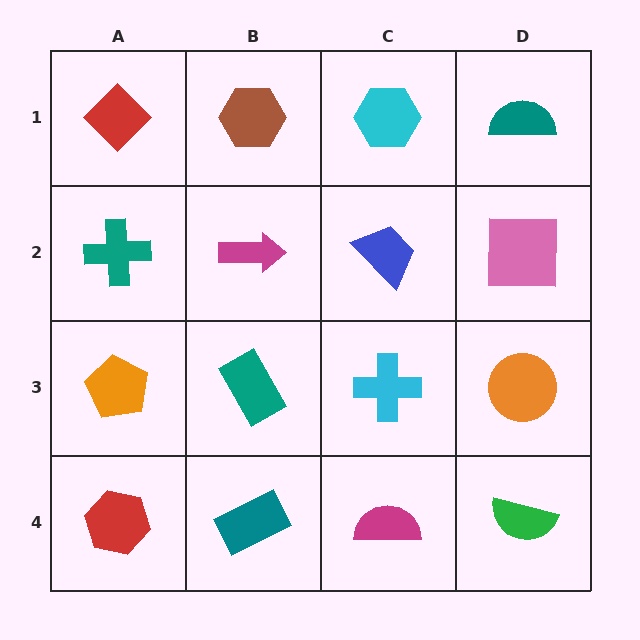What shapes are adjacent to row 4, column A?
An orange pentagon (row 3, column A), a teal rectangle (row 4, column B).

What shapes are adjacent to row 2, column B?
A brown hexagon (row 1, column B), a teal rectangle (row 3, column B), a teal cross (row 2, column A), a blue trapezoid (row 2, column C).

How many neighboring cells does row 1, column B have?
3.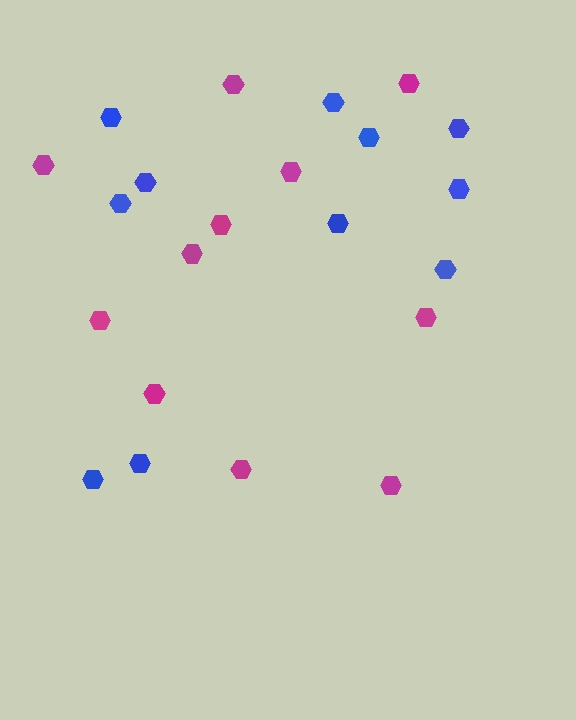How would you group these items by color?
There are 2 groups: one group of magenta hexagons (11) and one group of blue hexagons (11).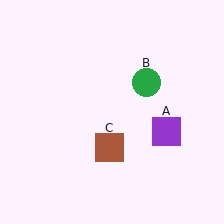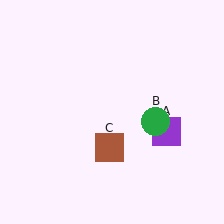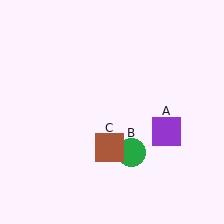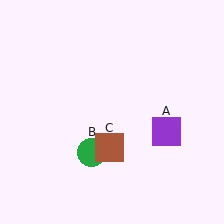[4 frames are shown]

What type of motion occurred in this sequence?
The green circle (object B) rotated clockwise around the center of the scene.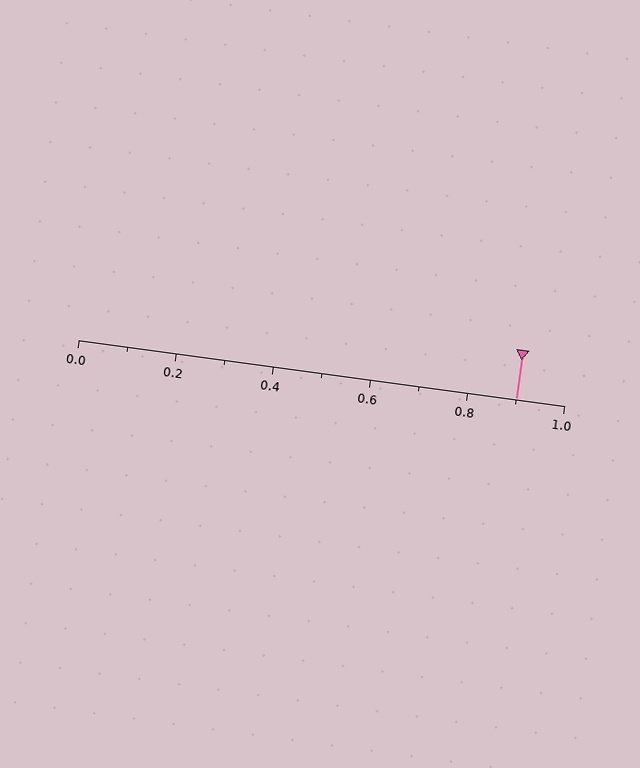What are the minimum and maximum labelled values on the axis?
The axis runs from 0.0 to 1.0.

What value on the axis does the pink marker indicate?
The marker indicates approximately 0.9.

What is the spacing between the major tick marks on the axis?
The major ticks are spaced 0.2 apart.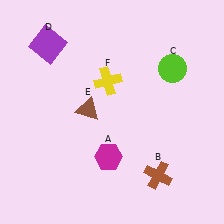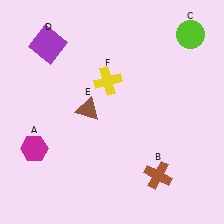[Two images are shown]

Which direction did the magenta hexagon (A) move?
The magenta hexagon (A) moved left.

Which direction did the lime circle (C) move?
The lime circle (C) moved up.